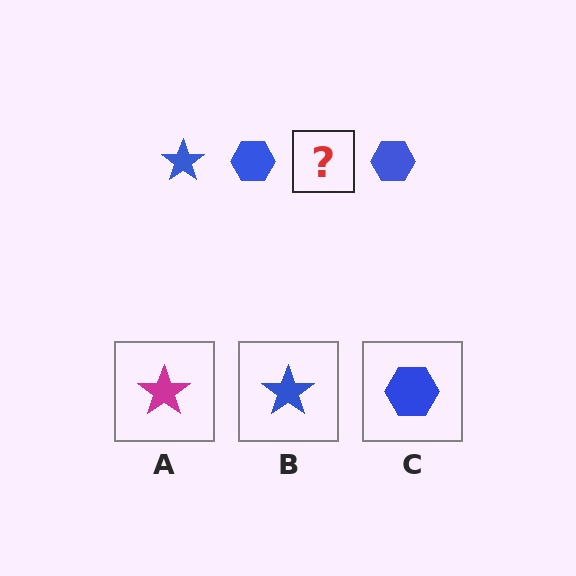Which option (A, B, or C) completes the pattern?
B.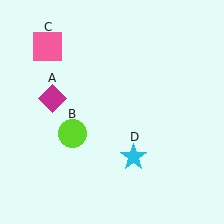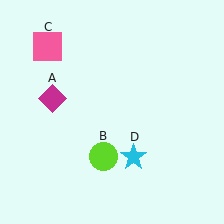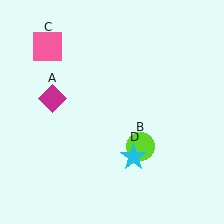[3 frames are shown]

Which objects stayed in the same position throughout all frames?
Magenta diamond (object A) and pink square (object C) and cyan star (object D) remained stationary.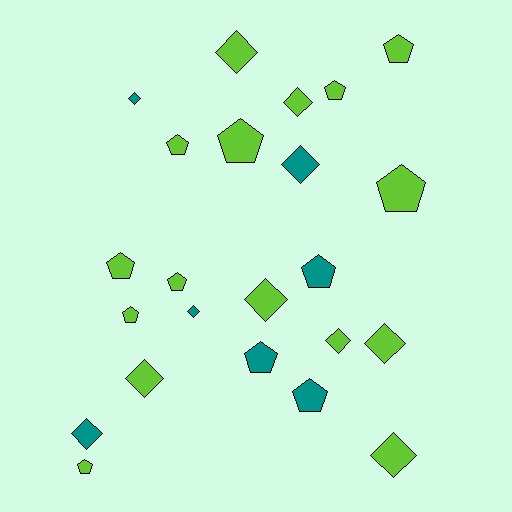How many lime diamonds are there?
There are 7 lime diamonds.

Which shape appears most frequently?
Pentagon, with 12 objects.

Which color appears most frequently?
Lime, with 16 objects.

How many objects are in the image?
There are 23 objects.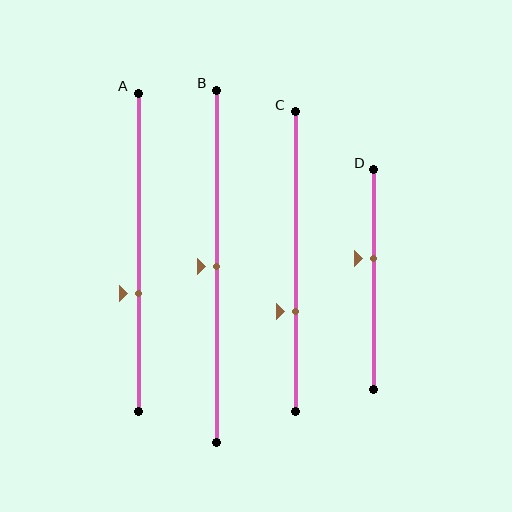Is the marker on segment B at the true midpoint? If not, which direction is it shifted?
Yes, the marker on segment B is at the true midpoint.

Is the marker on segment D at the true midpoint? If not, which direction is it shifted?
No, the marker on segment D is shifted upward by about 10% of the segment length.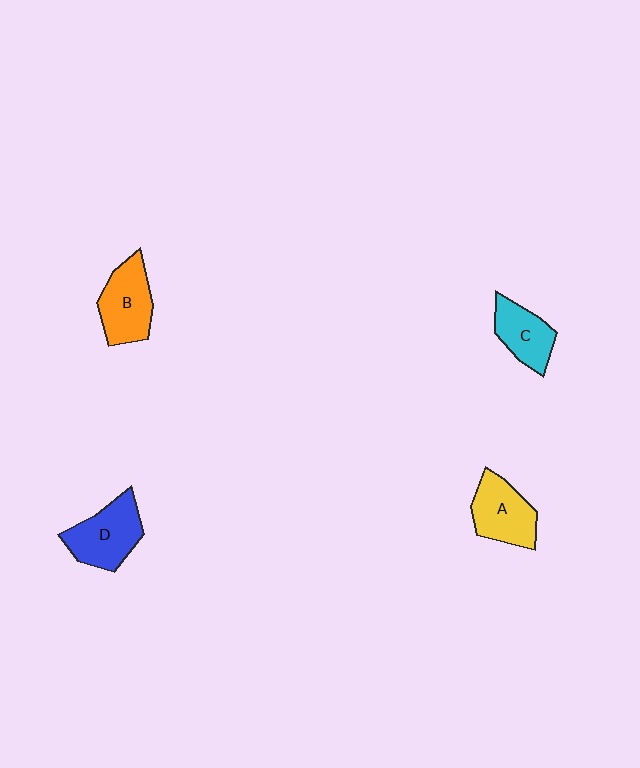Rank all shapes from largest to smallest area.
From largest to smallest: D (blue), B (orange), A (yellow), C (cyan).